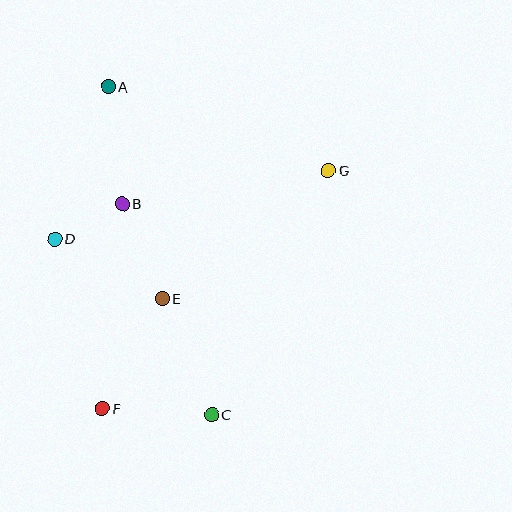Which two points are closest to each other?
Points B and D are closest to each other.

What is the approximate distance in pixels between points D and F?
The distance between D and F is approximately 176 pixels.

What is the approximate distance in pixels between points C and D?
The distance between C and D is approximately 236 pixels.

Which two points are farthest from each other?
Points A and C are farthest from each other.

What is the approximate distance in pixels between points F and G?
The distance between F and G is approximately 328 pixels.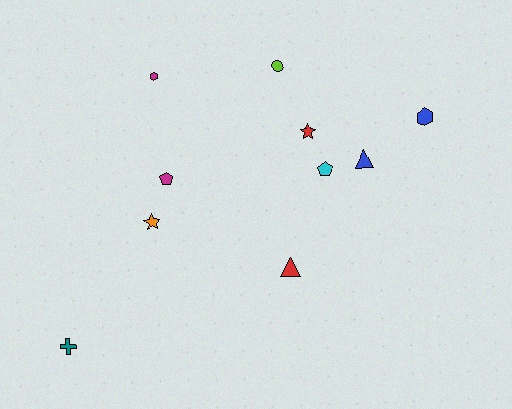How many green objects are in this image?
There are no green objects.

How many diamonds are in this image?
There are no diamonds.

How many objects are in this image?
There are 10 objects.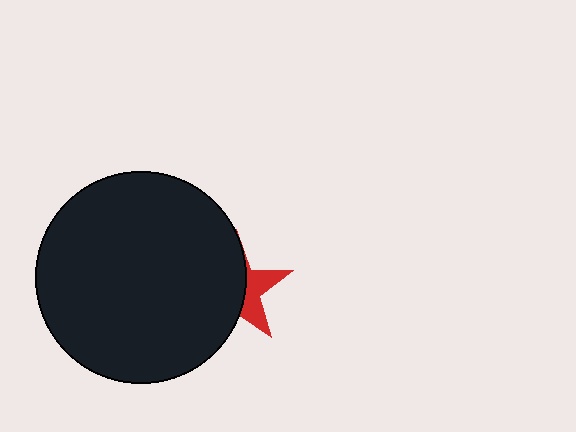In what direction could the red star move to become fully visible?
The red star could move right. That would shift it out from behind the black circle entirely.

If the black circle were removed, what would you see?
You would see the complete red star.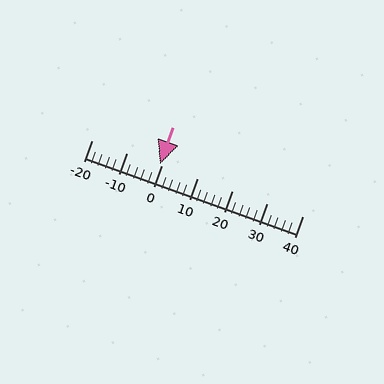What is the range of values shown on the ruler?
The ruler shows values from -20 to 40.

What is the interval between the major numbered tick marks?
The major tick marks are spaced 10 units apart.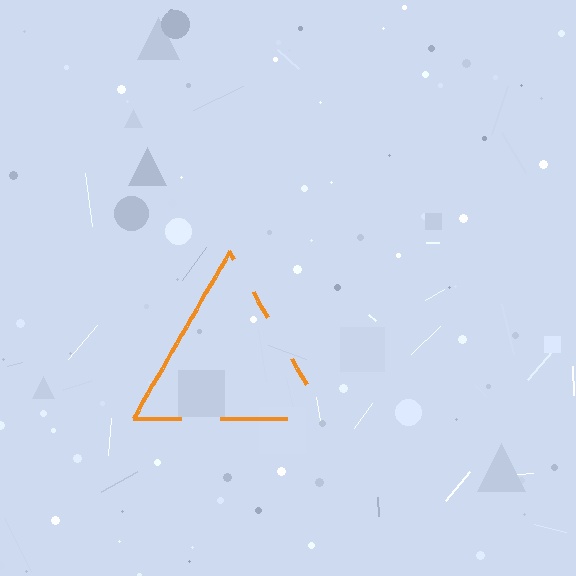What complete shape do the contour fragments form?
The contour fragments form a triangle.